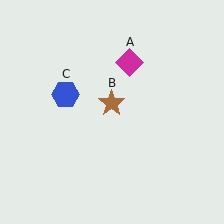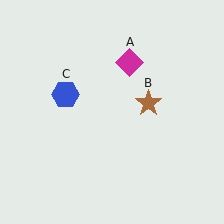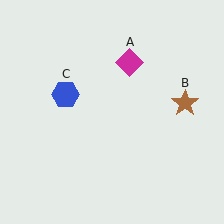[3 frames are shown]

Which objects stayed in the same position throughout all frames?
Magenta diamond (object A) and blue hexagon (object C) remained stationary.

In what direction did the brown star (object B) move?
The brown star (object B) moved right.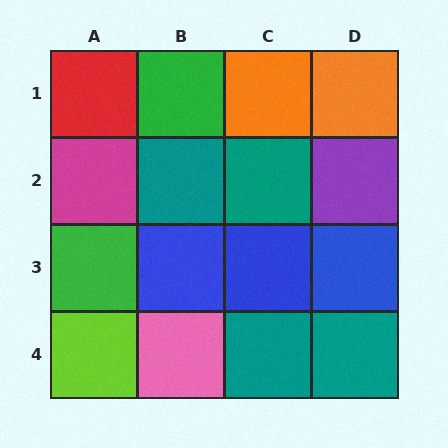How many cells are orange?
2 cells are orange.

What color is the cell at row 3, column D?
Blue.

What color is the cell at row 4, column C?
Teal.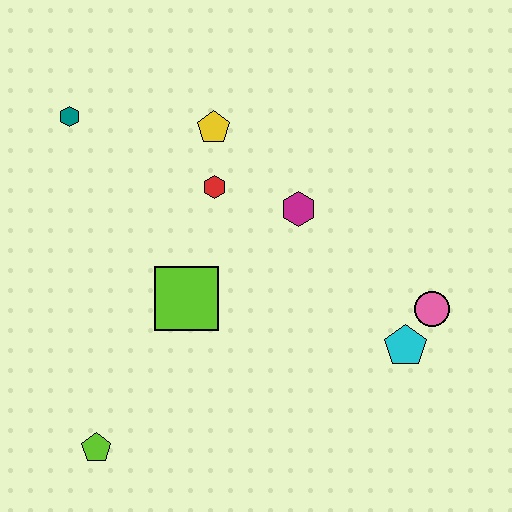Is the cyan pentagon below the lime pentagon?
No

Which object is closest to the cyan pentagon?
The pink circle is closest to the cyan pentagon.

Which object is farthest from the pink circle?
The teal hexagon is farthest from the pink circle.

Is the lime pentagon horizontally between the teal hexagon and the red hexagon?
Yes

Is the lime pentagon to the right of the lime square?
No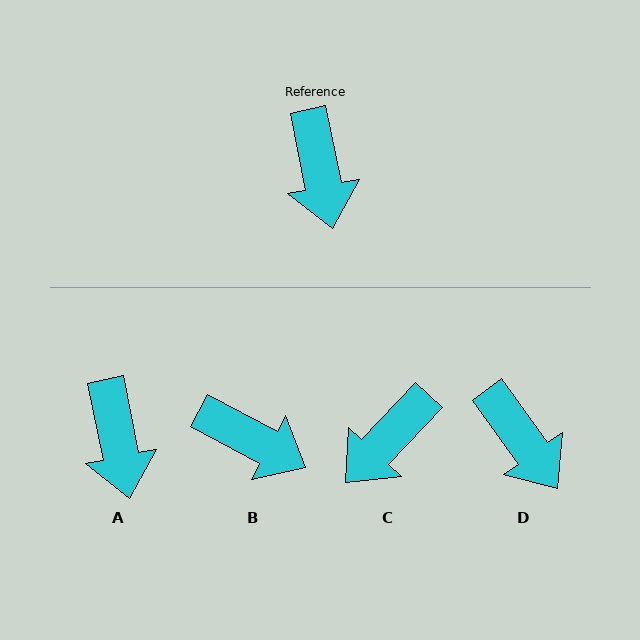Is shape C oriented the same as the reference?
No, it is off by about 55 degrees.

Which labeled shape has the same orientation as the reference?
A.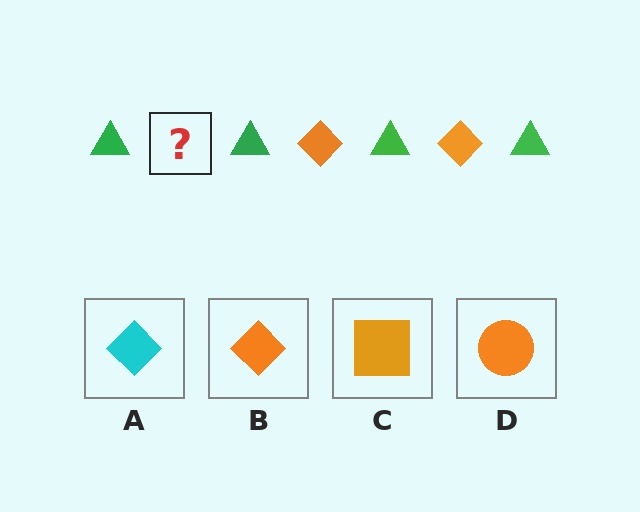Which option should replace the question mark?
Option B.